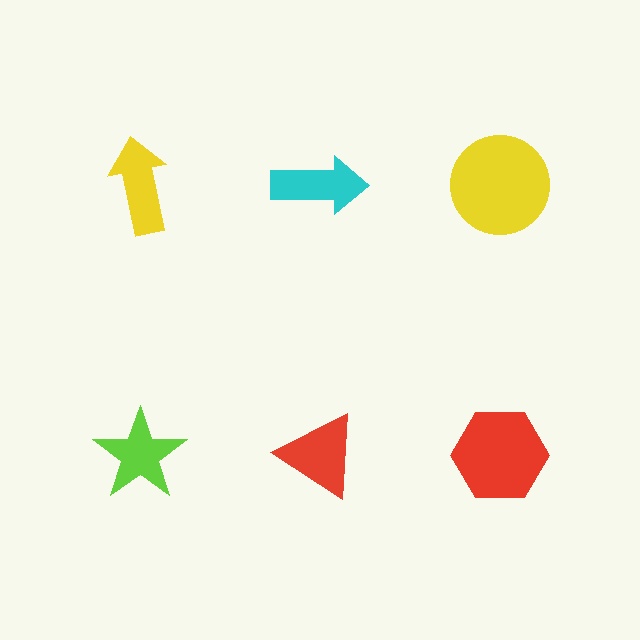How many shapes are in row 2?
3 shapes.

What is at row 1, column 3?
A yellow circle.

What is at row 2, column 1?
A lime star.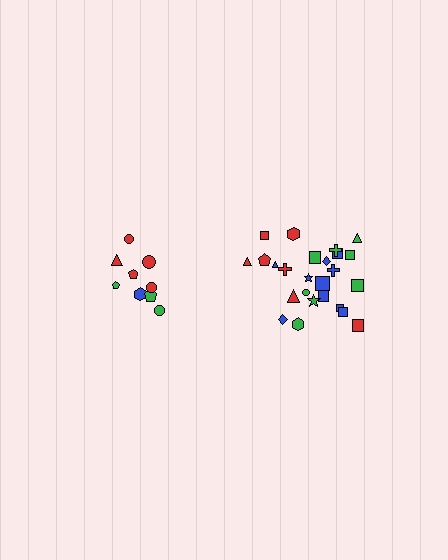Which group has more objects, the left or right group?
The right group.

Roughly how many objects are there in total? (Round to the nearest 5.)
Roughly 35 objects in total.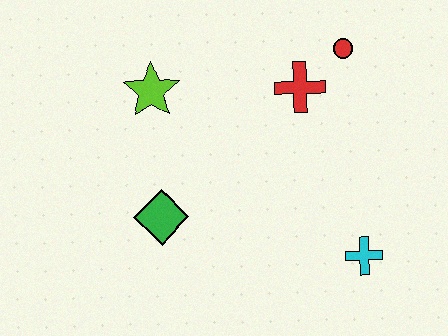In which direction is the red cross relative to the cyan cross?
The red cross is above the cyan cross.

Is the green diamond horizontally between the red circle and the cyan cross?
No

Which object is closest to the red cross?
The red circle is closest to the red cross.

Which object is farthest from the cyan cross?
The lime star is farthest from the cyan cross.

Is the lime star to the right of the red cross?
No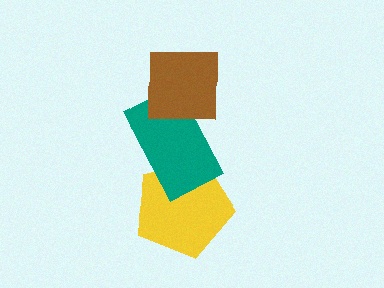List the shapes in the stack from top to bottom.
From top to bottom: the brown square, the teal rectangle, the yellow pentagon.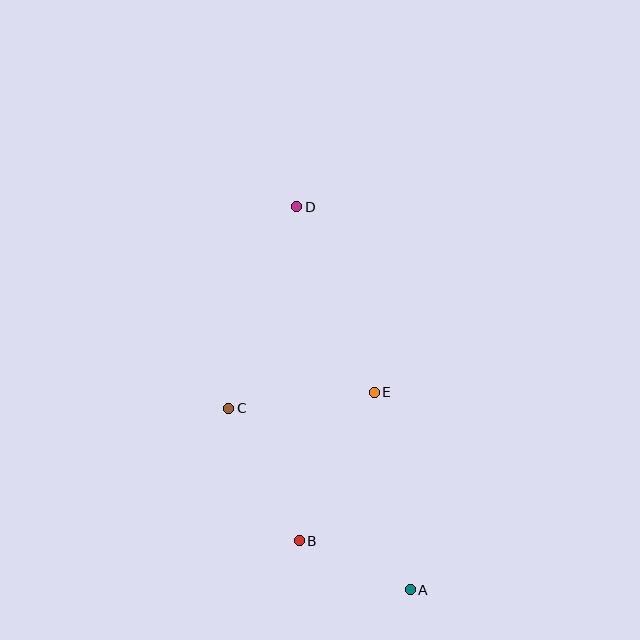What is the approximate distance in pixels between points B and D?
The distance between B and D is approximately 334 pixels.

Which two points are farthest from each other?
Points A and D are farthest from each other.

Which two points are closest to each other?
Points A and B are closest to each other.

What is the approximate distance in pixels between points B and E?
The distance between B and E is approximately 166 pixels.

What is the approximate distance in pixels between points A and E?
The distance between A and E is approximately 201 pixels.